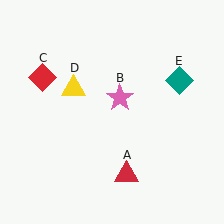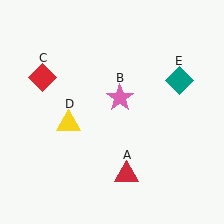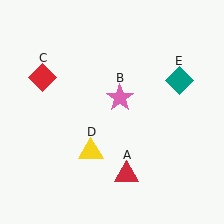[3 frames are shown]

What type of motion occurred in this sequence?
The yellow triangle (object D) rotated counterclockwise around the center of the scene.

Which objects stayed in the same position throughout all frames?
Red triangle (object A) and pink star (object B) and red diamond (object C) and teal diamond (object E) remained stationary.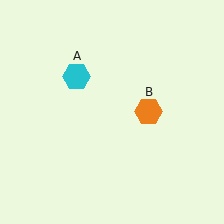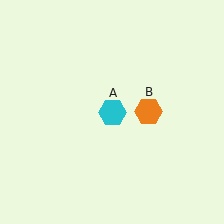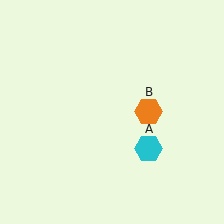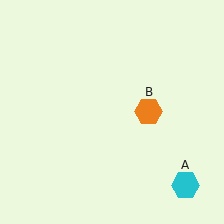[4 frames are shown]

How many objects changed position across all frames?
1 object changed position: cyan hexagon (object A).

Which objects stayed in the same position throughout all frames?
Orange hexagon (object B) remained stationary.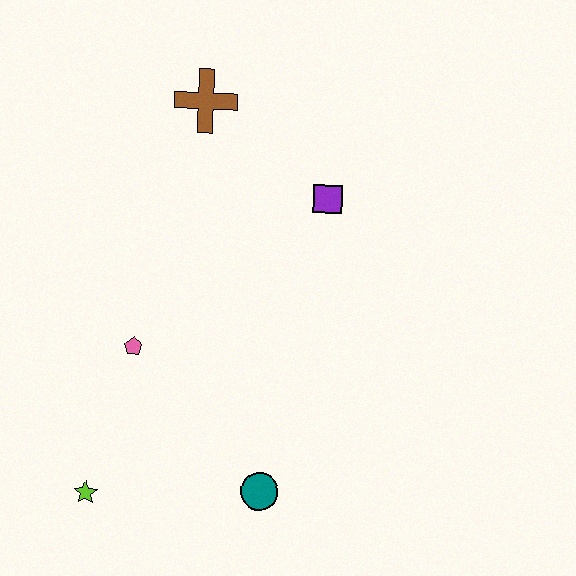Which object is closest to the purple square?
The brown cross is closest to the purple square.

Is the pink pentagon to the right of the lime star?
Yes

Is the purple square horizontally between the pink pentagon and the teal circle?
No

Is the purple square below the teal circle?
No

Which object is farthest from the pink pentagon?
The brown cross is farthest from the pink pentagon.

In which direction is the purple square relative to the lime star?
The purple square is above the lime star.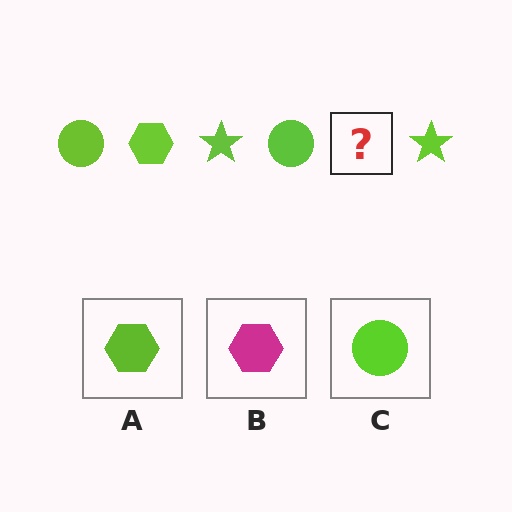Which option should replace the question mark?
Option A.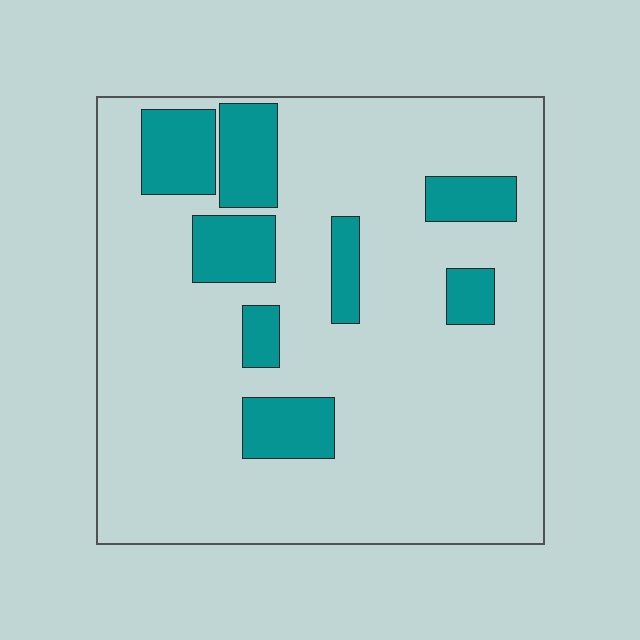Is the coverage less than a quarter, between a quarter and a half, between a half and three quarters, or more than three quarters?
Less than a quarter.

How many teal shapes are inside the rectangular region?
8.